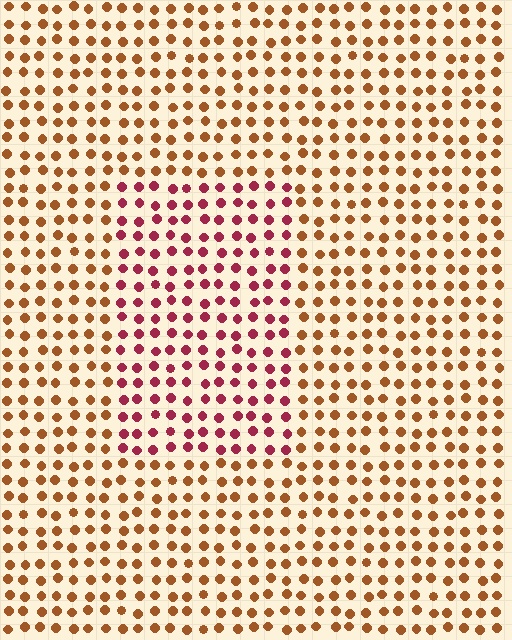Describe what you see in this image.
The image is filled with small brown elements in a uniform arrangement. A rectangle-shaped region is visible where the elements are tinted to a slightly different hue, forming a subtle color boundary.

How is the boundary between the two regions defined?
The boundary is defined purely by a slight shift in hue (about 42 degrees). Spacing, size, and orientation are identical on both sides.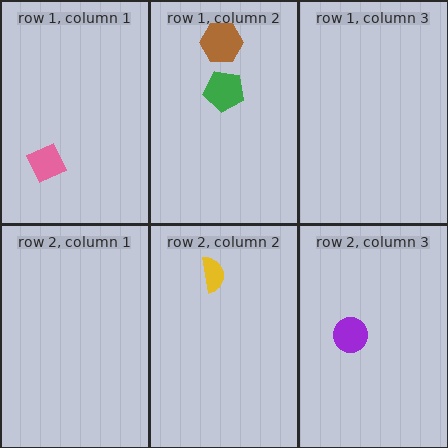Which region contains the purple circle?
The row 2, column 3 region.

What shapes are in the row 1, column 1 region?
The pink diamond.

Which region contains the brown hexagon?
The row 1, column 2 region.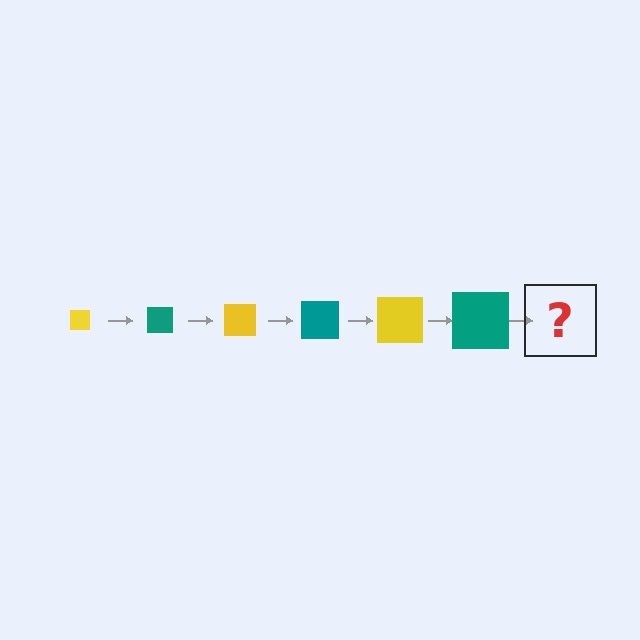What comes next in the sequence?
The next element should be a yellow square, larger than the previous one.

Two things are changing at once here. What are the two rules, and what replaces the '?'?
The two rules are that the square grows larger each step and the color cycles through yellow and teal. The '?' should be a yellow square, larger than the previous one.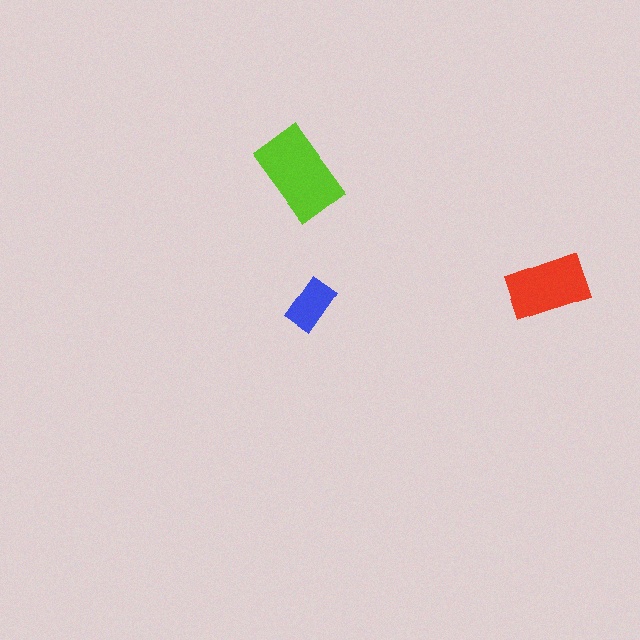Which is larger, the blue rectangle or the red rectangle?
The red one.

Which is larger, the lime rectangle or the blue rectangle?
The lime one.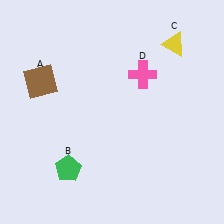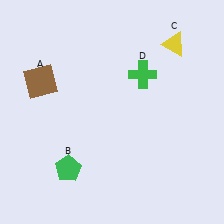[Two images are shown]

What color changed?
The cross (D) changed from pink in Image 1 to green in Image 2.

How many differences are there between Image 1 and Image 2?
There is 1 difference between the two images.